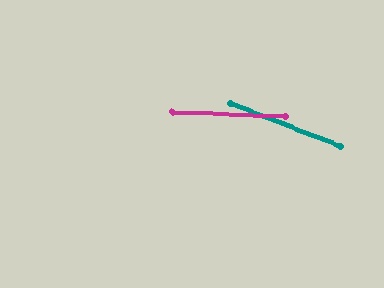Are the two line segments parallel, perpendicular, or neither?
Neither parallel nor perpendicular — they differ by about 19°.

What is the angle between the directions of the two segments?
Approximately 19 degrees.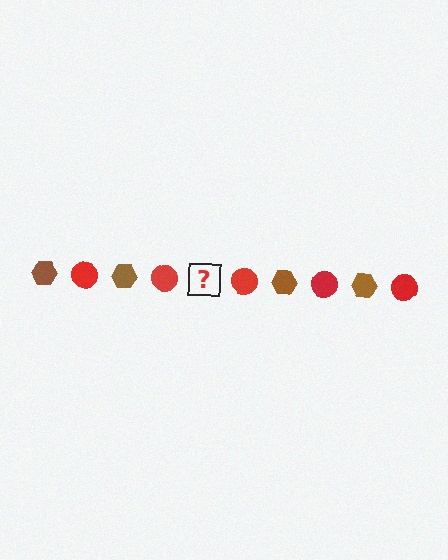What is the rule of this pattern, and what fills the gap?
The rule is that the pattern alternates between brown hexagon and red circle. The gap should be filled with a brown hexagon.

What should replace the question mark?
The question mark should be replaced with a brown hexagon.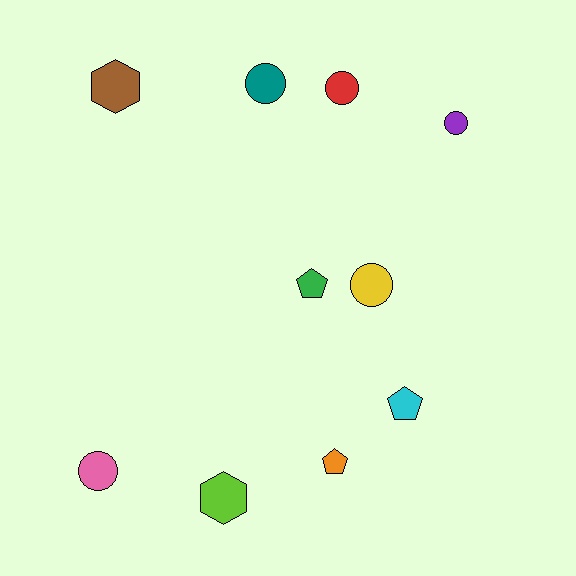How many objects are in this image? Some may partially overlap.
There are 10 objects.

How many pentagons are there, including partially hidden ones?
There are 3 pentagons.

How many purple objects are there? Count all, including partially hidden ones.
There is 1 purple object.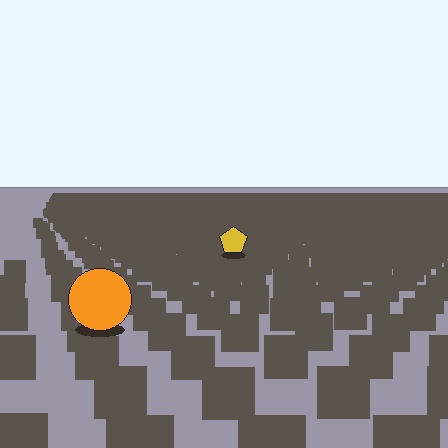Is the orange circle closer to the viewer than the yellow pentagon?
Yes. The orange circle is closer — you can tell from the texture gradient: the ground texture is coarser near it.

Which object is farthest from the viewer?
The yellow pentagon is farthest from the viewer. It appears smaller and the ground texture around it is denser.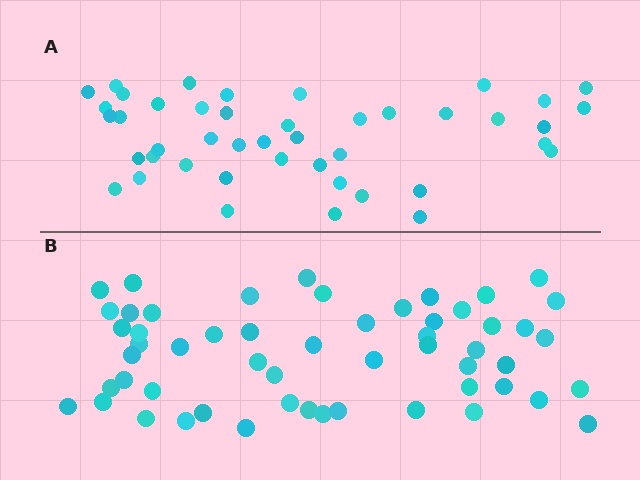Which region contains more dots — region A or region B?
Region B (the bottom region) has more dots.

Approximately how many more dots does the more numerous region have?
Region B has roughly 12 or so more dots than region A.